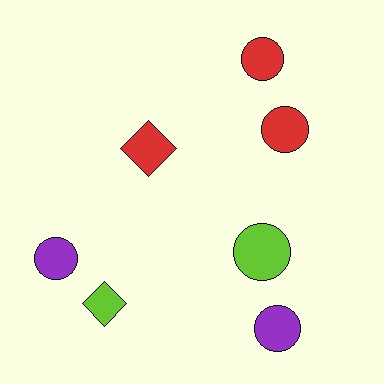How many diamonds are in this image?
There are 2 diamonds.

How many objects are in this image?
There are 7 objects.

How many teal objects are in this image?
There are no teal objects.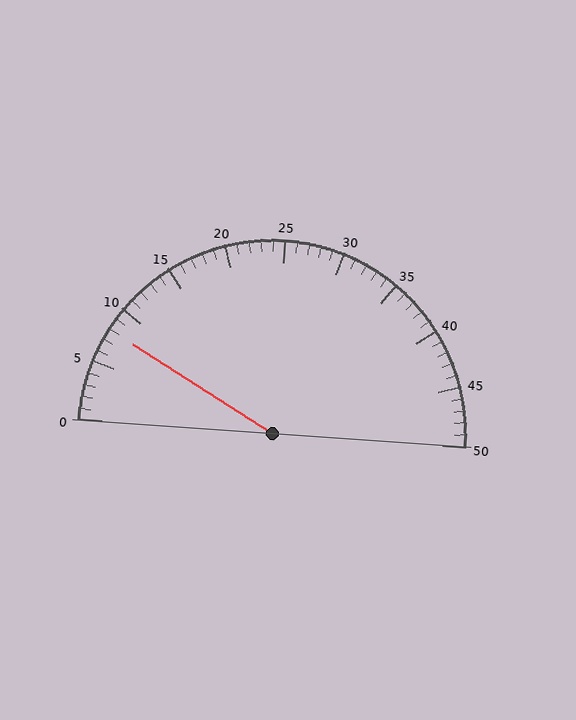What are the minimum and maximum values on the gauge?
The gauge ranges from 0 to 50.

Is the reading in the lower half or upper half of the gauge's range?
The reading is in the lower half of the range (0 to 50).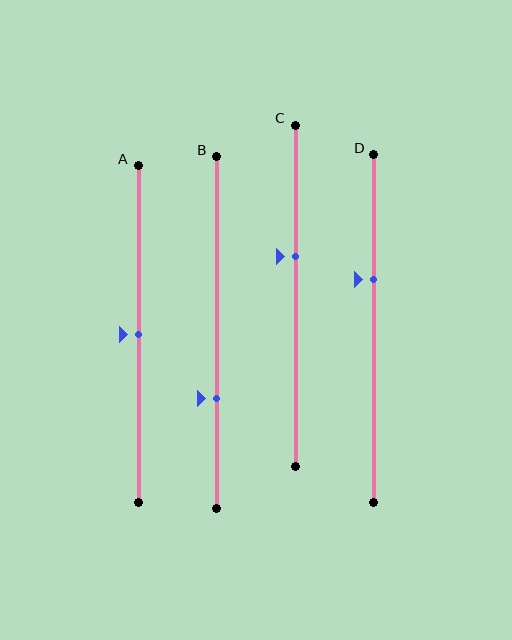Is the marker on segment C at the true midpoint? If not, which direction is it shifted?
No, the marker on segment C is shifted upward by about 11% of the segment length.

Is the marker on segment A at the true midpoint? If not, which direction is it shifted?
Yes, the marker on segment A is at the true midpoint.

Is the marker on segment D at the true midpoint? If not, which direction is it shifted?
No, the marker on segment D is shifted upward by about 14% of the segment length.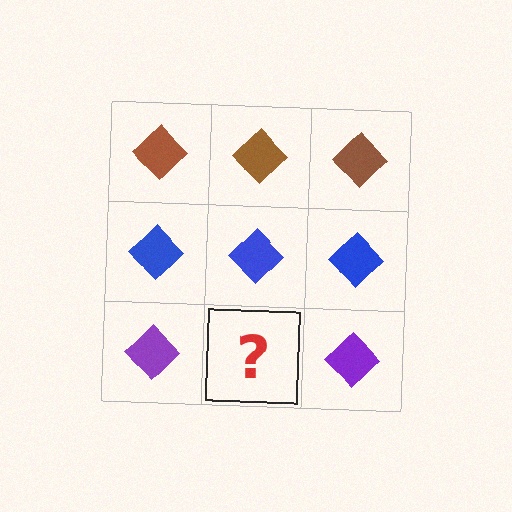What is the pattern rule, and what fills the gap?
The rule is that each row has a consistent color. The gap should be filled with a purple diamond.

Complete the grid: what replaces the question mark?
The question mark should be replaced with a purple diamond.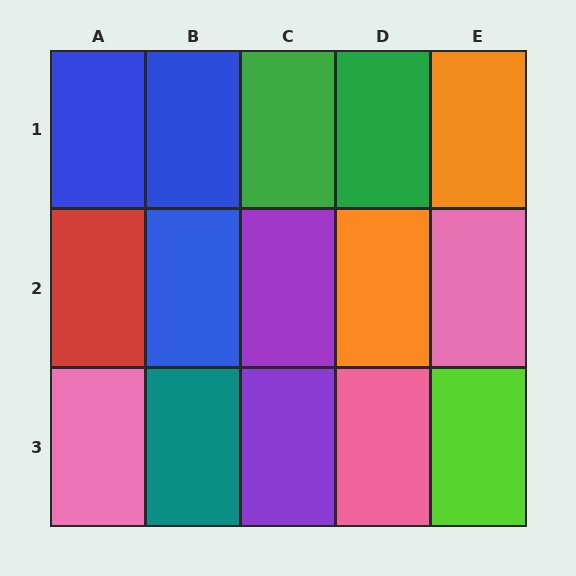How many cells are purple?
2 cells are purple.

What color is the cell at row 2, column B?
Blue.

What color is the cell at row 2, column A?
Red.